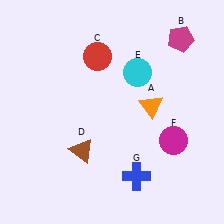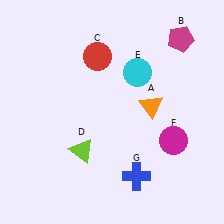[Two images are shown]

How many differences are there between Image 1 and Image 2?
There is 1 difference between the two images.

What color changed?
The triangle (D) changed from brown in Image 1 to lime in Image 2.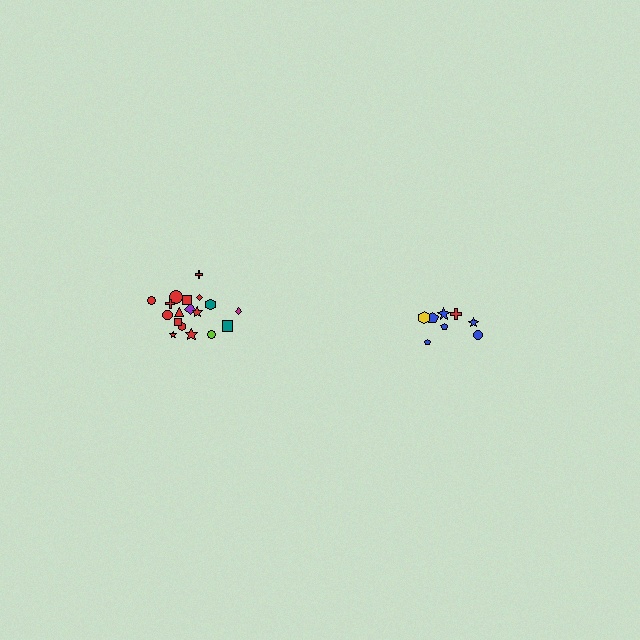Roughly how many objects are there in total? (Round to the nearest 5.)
Roughly 25 objects in total.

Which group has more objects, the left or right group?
The left group.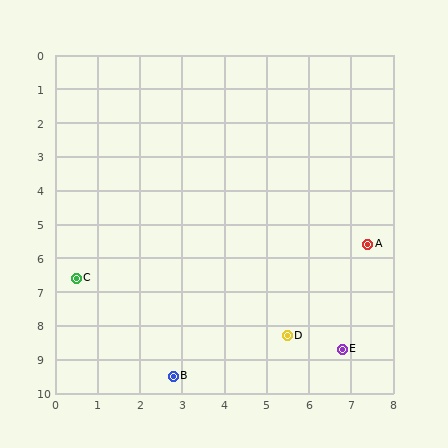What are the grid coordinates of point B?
Point B is at approximately (2.8, 9.5).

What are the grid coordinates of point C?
Point C is at approximately (0.5, 6.6).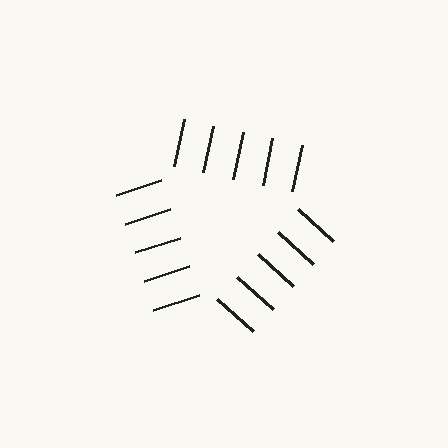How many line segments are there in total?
15 — 5 along each of the 3 edges.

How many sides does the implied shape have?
3 sides — the line-ends trace a triangle.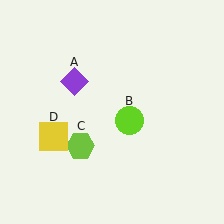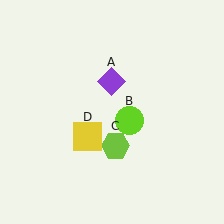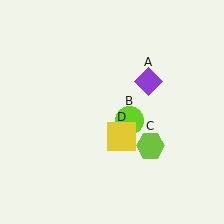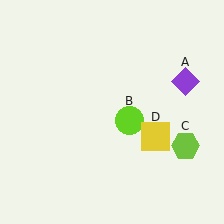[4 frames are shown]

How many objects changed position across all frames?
3 objects changed position: purple diamond (object A), lime hexagon (object C), yellow square (object D).